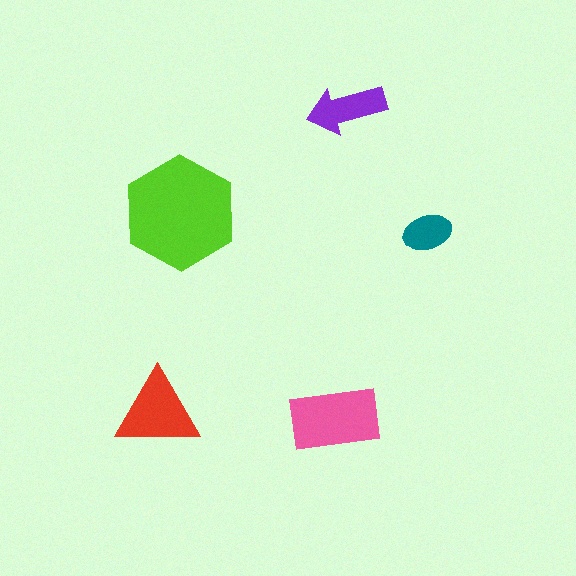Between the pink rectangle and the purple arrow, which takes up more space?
The pink rectangle.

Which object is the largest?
The lime hexagon.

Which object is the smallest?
The teal ellipse.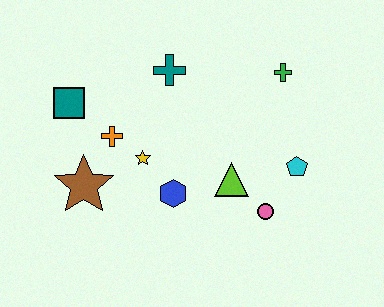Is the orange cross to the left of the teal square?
No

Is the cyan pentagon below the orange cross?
Yes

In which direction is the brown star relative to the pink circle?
The brown star is to the left of the pink circle.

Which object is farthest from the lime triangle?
The teal square is farthest from the lime triangle.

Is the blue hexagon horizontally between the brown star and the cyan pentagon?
Yes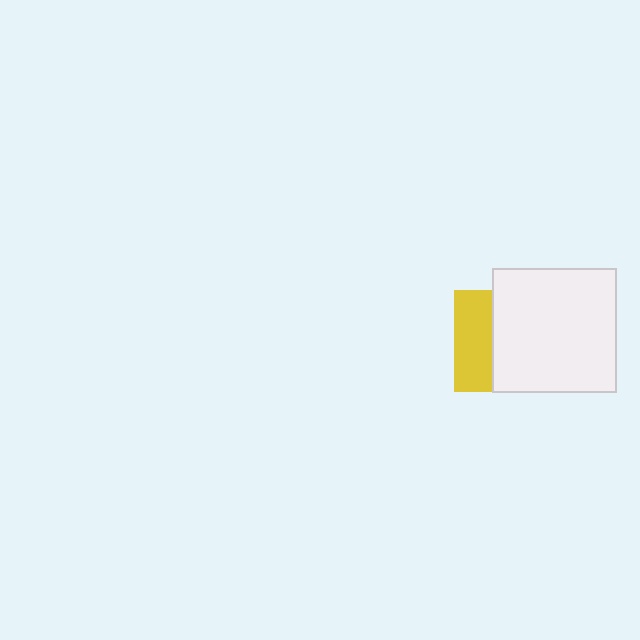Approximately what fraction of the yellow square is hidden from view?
Roughly 63% of the yellow square is hidden behind the white square.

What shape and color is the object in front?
The object in front is a white square.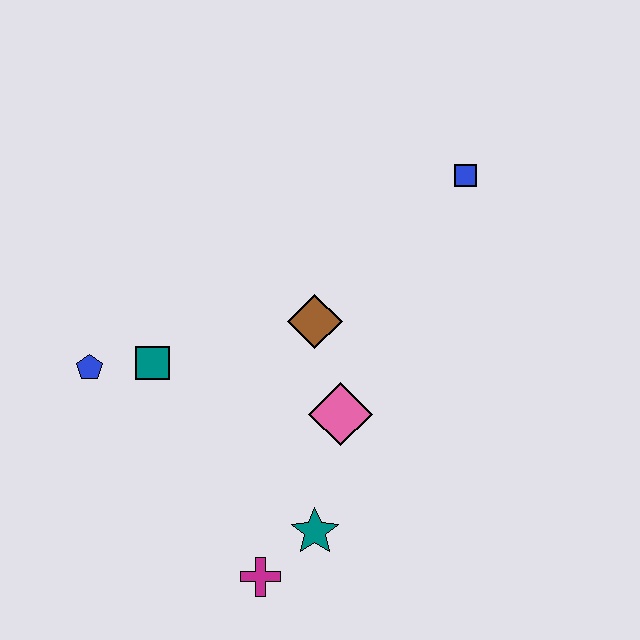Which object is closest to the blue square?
The brown diamond is closest to the blue square.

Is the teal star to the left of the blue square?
Yes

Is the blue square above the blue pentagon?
Yes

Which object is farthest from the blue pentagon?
The blue square is farthest from the blue pentagon.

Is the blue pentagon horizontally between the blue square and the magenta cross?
No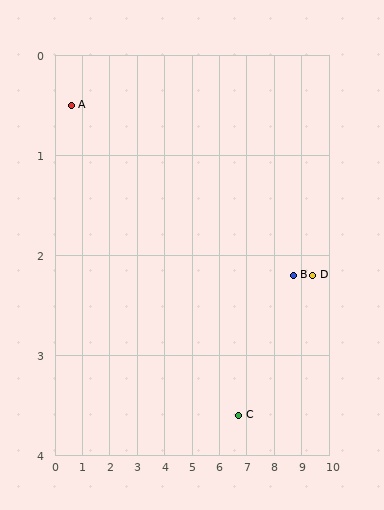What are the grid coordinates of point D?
Point D is at approximately (9.4, 2.2).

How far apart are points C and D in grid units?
Points C and D are about 3.0 grid units apart.